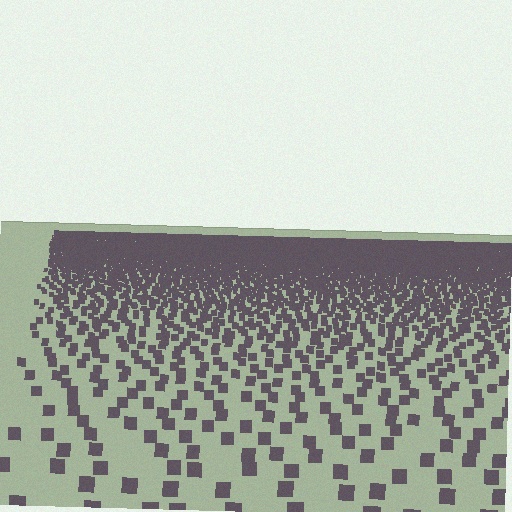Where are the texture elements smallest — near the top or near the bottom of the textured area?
Near the top.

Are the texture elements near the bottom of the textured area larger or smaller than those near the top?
Larger. Near the bottom, elements are closer to the viewer and appear at a bigger on-screen size.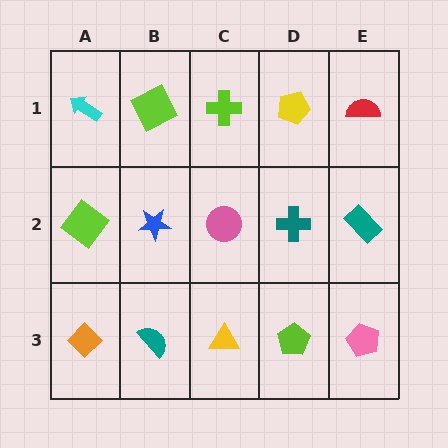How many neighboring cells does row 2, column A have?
3.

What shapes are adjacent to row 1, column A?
A lime diamond (row 2, column A), a lime square (row 1, column B).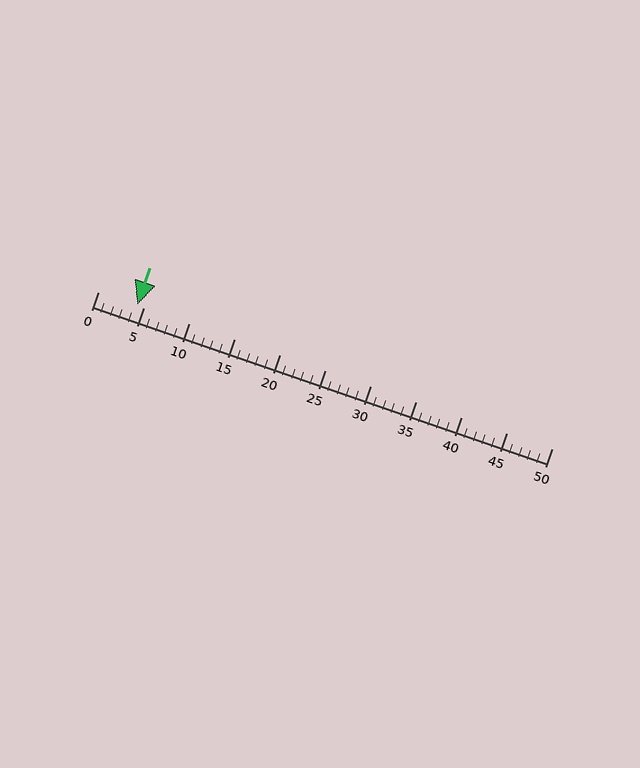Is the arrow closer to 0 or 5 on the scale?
The arrow is closer to 5.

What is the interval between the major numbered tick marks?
The major tick marks are spaced 5 units apart.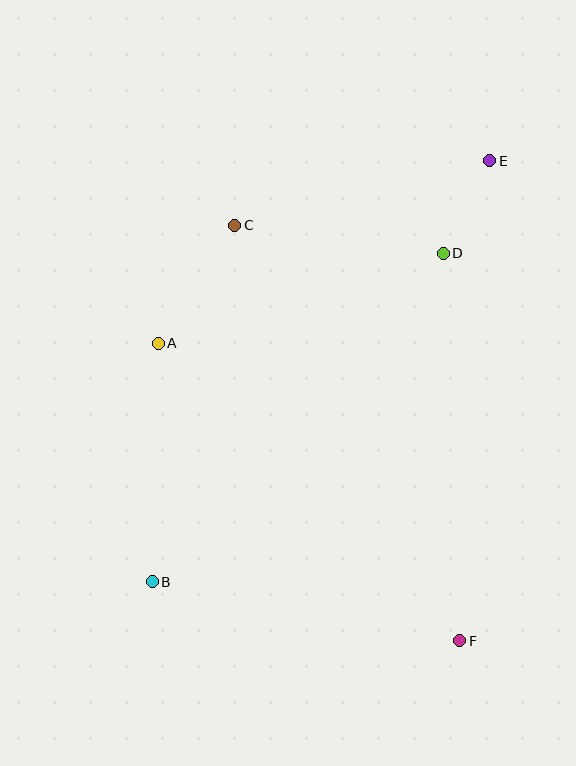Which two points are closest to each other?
Points D and E are closest to each other.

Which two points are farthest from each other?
Points B and E are farthest from each other.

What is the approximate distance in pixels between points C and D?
The distance between C and D is approximately 210 pixels.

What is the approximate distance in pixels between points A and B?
The distance between A and B is approximately 239 pixels.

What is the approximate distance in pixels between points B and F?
The distance between B and F is approximately 313 pixels.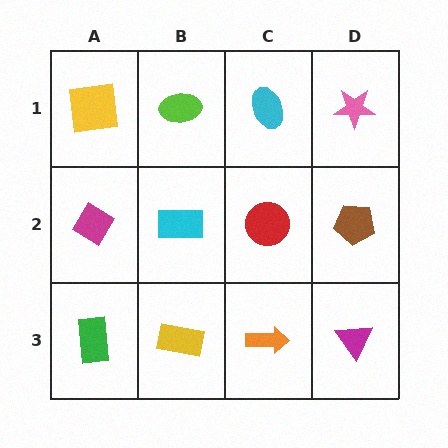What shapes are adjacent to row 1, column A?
A magenta diamond (row 2, column A), a lime ellipse (row 1, column B).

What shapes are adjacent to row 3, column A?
A magenta diamond (row 2, column A), a yellow rectangle (row 3, column B).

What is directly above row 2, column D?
A pink star.